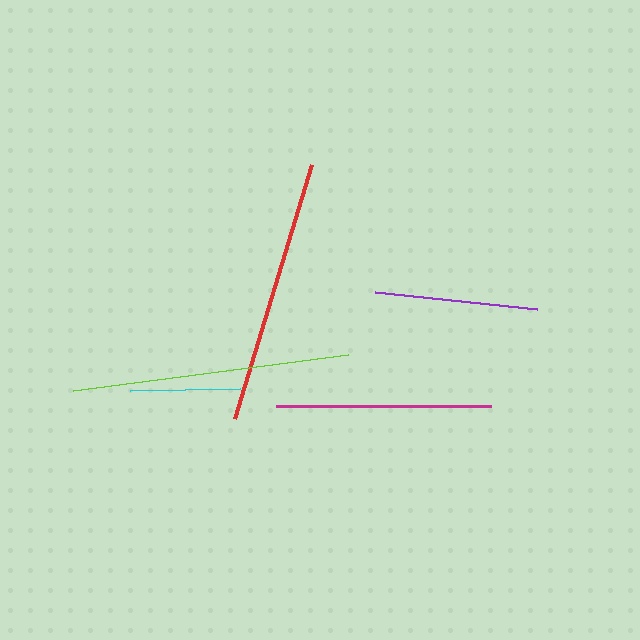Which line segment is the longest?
The lime line is the longest at approximately 277 pixels.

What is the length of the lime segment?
The lime segment is approximately 277 pixels long.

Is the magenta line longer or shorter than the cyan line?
The magenta line is longer than the cyan line.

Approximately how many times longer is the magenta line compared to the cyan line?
The magenta line is approximately 2.0 times the length of the cyan line.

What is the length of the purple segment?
The purple segment is approximately 163 pixels long.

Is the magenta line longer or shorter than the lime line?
The lime line is longer than the magenta line.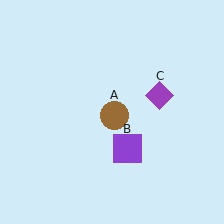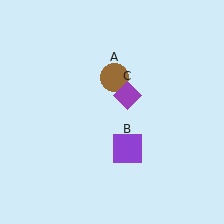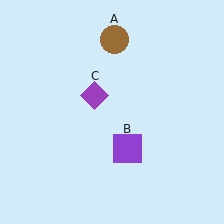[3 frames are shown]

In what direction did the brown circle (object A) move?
The brown circle (object A) moved up.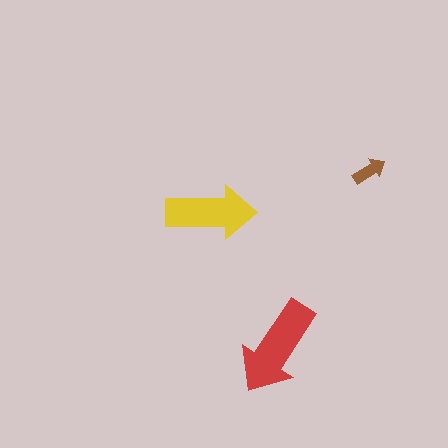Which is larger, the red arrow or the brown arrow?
The red one.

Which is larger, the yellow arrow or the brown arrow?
The yellow one.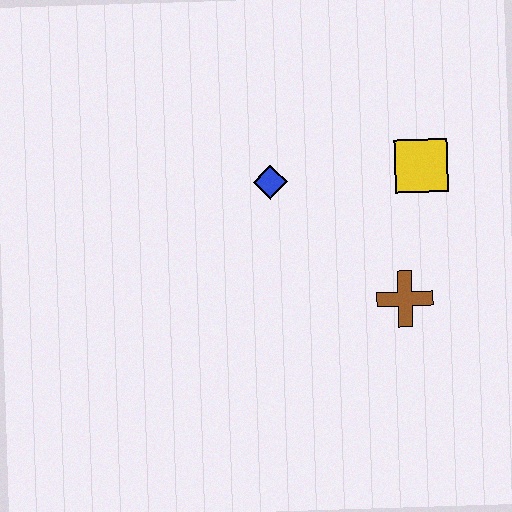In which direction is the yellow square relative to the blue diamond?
The yellow square is to the right of the blue diamond.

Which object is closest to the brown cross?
The yellow square is closest to the brown cross.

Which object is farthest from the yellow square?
The blue diamond is farthest from the yellow square.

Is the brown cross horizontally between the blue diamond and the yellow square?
Yes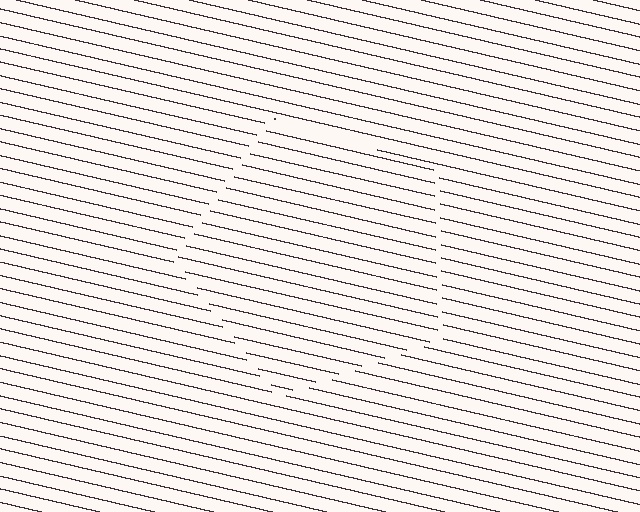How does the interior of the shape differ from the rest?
The interior of the shape contains the same grating, shifted by half a period — the contour is defined by the phase discontinuity where line-ends from the inner and outer gratings abut.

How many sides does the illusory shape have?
5 sides — the line-ends trace a pentagon.